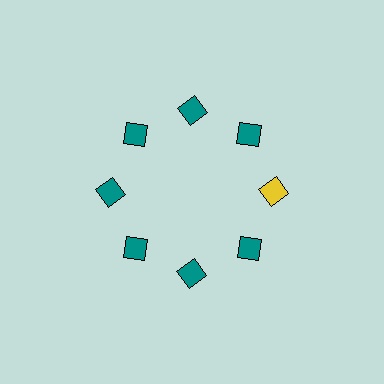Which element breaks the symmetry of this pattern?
The yellow diamond at roughly the 3 o'clock position breaks the symmetry. All other shapes are teal diamonds.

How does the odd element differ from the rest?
It has a different color: yellow instead of teal.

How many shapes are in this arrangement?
There are 8 shapes arranged in a ring pattern.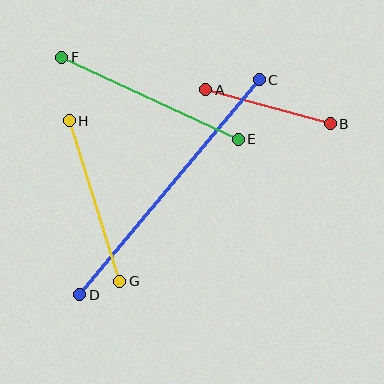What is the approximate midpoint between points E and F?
The midpoint is at approximately (150, 98) pixels.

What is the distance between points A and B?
The distance is approximately 129 pixels.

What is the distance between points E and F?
The distance is approximately 195 pixels.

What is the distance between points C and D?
The distance is approximately 280 pixels.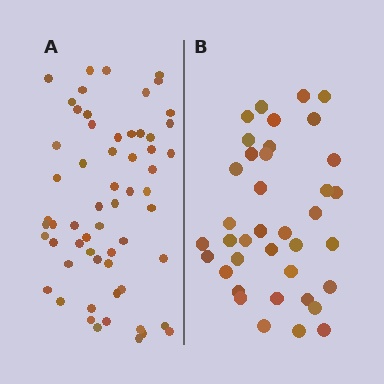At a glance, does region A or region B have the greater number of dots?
Region A (the left region) has more dots.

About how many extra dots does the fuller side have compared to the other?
Region A has approximately 20 more dots than region B.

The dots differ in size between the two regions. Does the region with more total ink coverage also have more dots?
No. Region B has more total ink coverage because its dots are larger, but region A actually contains more individual dots. Total area can be misleading — the number of items is what matters here.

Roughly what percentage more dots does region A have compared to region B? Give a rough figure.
About 60% more.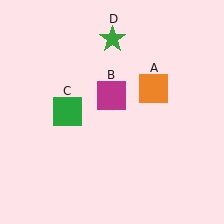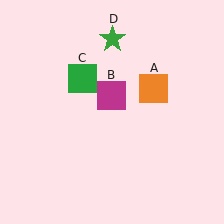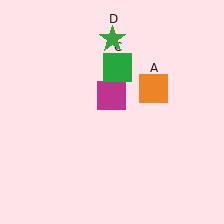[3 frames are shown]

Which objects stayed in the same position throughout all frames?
Orange square (object A) and magenta square (object B) and green star (object D) remained stationary.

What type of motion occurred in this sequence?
The green square (object C) rotated clockwise around the center of the scene.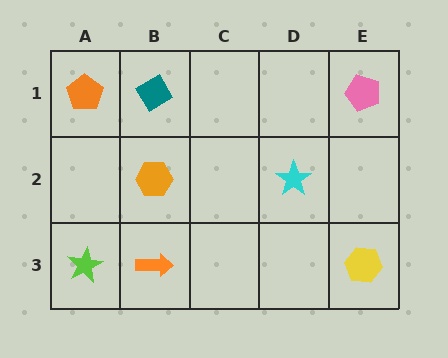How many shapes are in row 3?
3 shapes.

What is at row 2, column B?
An orange hexagon.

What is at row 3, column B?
An orange arrow.